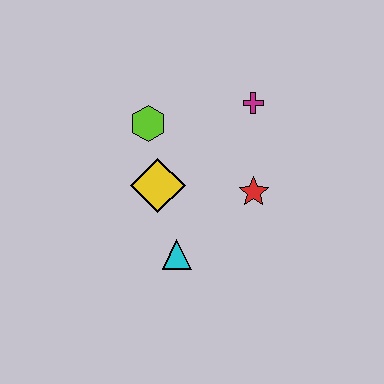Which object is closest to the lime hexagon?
The yellow diamond is closest to the lime hexagon.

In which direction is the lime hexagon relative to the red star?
The lime hexagon is to the left of the red star.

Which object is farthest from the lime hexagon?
The cyan triangle is farthest from the lime hexagon.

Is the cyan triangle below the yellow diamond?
Yes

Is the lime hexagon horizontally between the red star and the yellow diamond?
No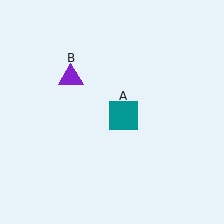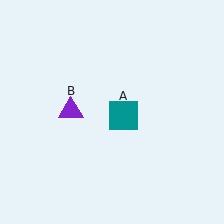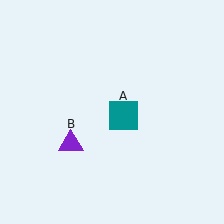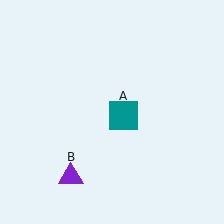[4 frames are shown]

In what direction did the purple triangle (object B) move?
The purple triangle (object B) moved down.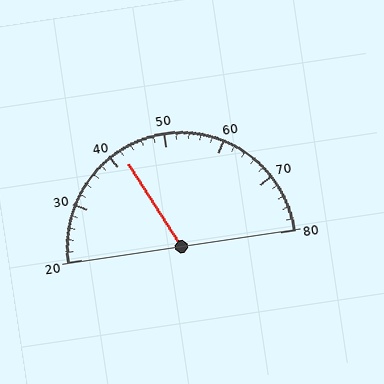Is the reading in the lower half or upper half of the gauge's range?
The reading is in the lower half of the range (20 to 80).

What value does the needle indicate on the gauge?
The needle indicates approximately 42.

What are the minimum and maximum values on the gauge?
The gauge ranges from 20 to 80.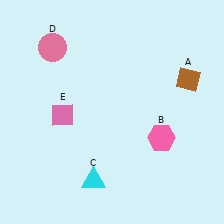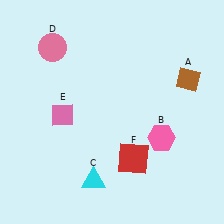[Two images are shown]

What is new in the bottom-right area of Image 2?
A red square (F) was added in the bottom-right area of Image 2.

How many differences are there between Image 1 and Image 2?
There is 1 difference between the two images.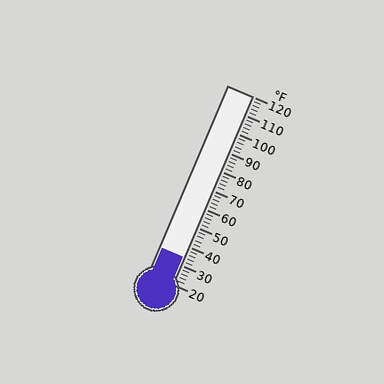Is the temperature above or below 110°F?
The temperature is below 110°F.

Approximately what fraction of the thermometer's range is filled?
The thermometer is filled to approximately 15% of its range.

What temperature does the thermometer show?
The thermometer shows approximately 34°F.